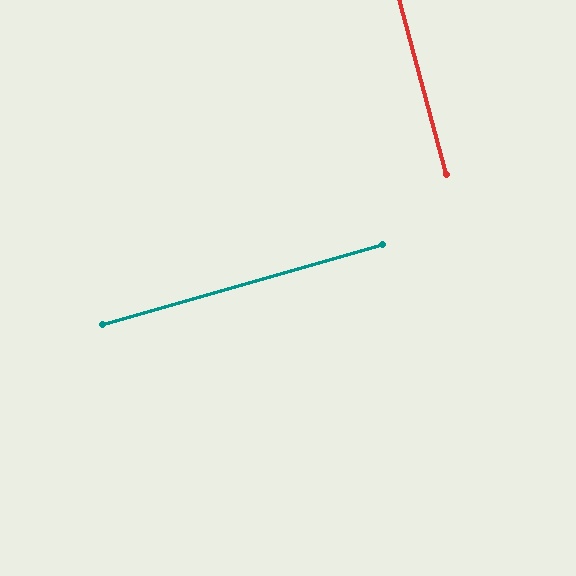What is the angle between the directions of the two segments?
Approximately 89 degrees.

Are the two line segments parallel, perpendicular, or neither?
Perpendicular — they meet at approximately 89°.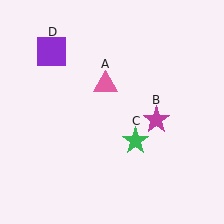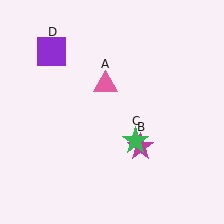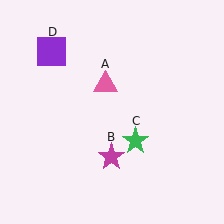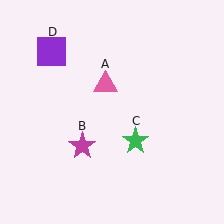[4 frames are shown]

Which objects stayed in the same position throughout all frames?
Pink triangle (object A) and green star (object C) and purple square (object D) remained stationary.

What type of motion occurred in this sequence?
The magenta star (object B) rotated clockwise around the center of the scene.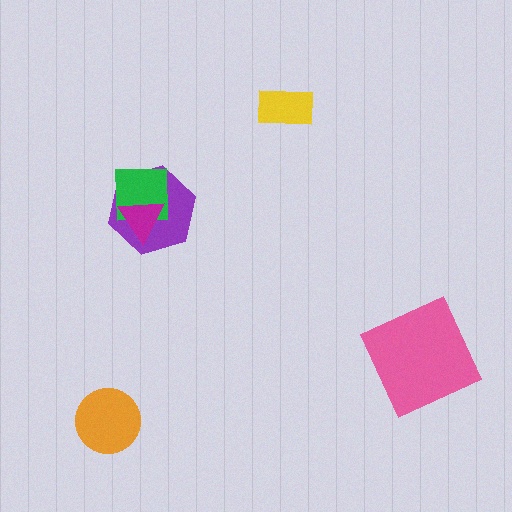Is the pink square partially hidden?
No, no other shape covers it.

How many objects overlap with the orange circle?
0 objects overlap with the orange circle.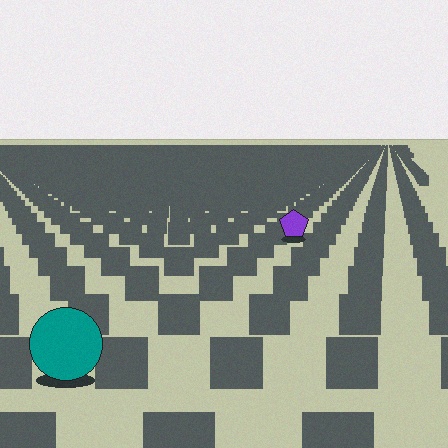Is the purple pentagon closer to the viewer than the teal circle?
No. The teal circle is closer — you can tell from the texture gradient: the ground texture is coarser near it.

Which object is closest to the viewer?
The teal circle is closest. The texture marks near it are larger and more spread out.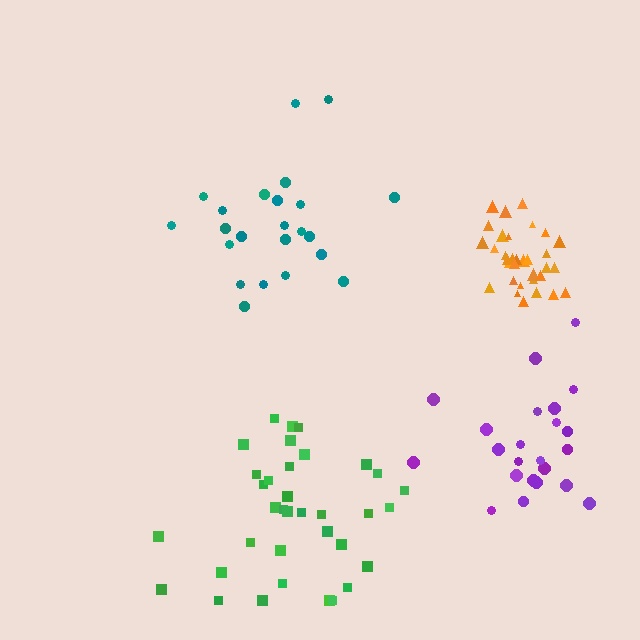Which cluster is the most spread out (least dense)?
Teal.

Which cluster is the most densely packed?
Orange.